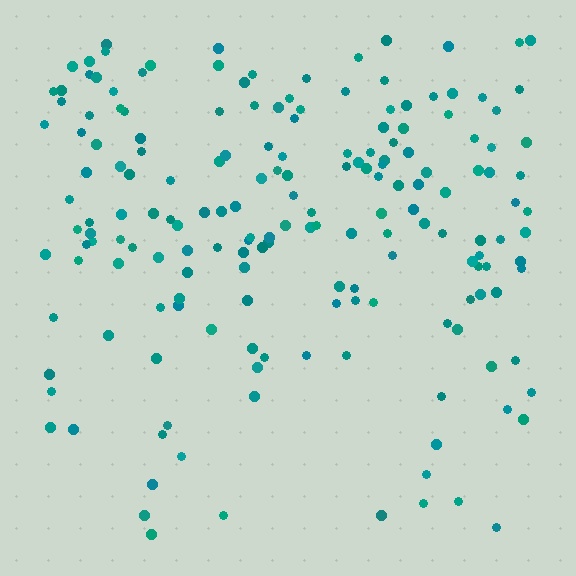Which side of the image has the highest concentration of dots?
The top.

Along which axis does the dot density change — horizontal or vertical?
Vertical.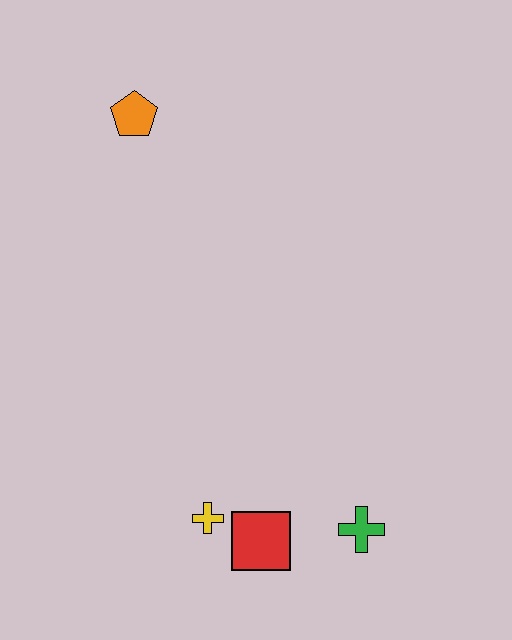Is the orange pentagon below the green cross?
No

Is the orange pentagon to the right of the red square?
No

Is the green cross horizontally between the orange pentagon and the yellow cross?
No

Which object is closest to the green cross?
The red square is closest to the green cross.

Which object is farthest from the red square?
The orange pentagon is farthest from the red square.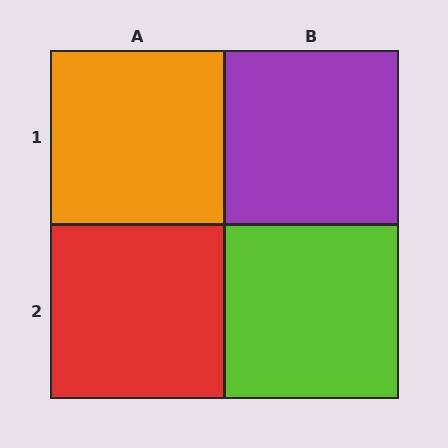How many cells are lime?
1 cell is lime.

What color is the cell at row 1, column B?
Purple.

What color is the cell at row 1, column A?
Orange.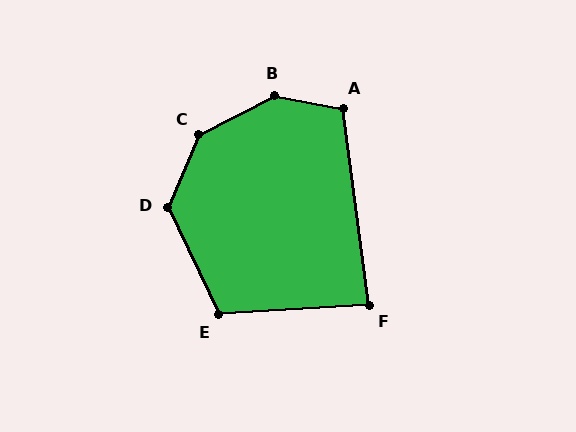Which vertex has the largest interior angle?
B, at approximately 143 degrees.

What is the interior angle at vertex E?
Approximately 112 degrees (obtuse).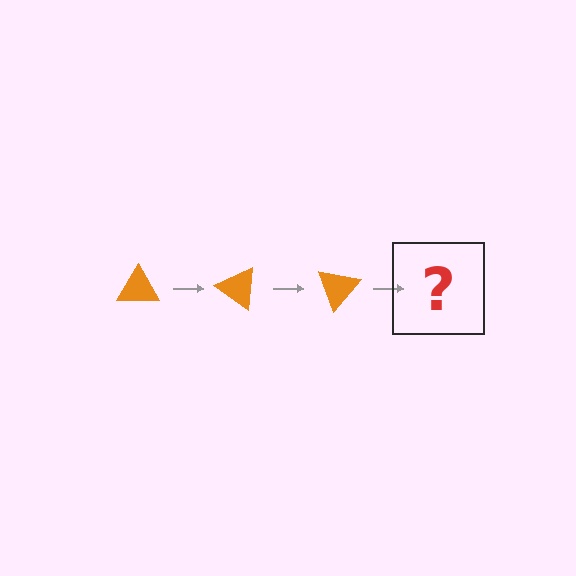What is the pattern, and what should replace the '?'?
The pattern is that the triangle rotates 35 degrees each step. The '?' should be an orange triangle rotated 105 degrees.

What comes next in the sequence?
The next element should be an orange triangle rotated 105 degrees.